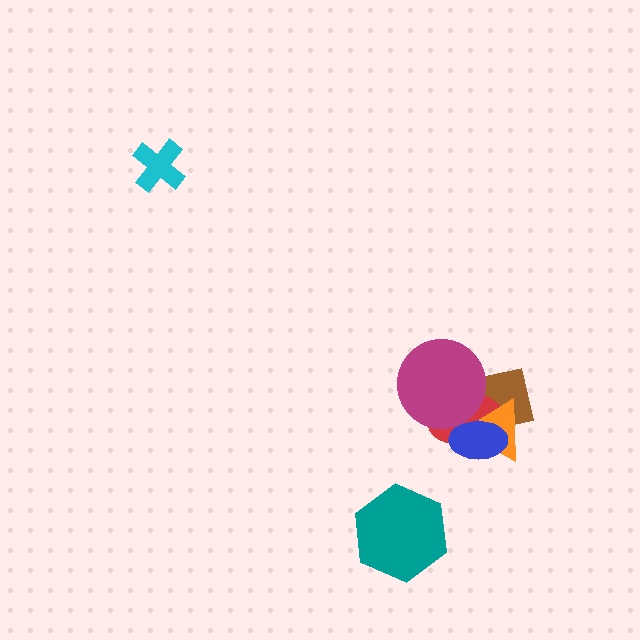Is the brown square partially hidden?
Yes, it is partially covered by another shape.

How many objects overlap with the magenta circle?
3 objects overlap with the magenta circle.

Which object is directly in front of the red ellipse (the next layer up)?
The orange triangle is directly in front of the red ellipse.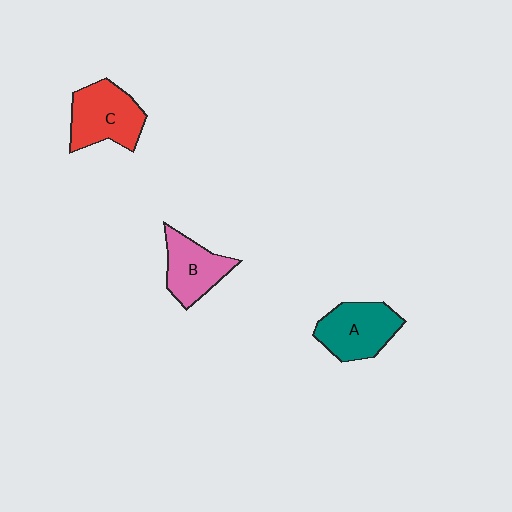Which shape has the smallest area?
Shape B (pink).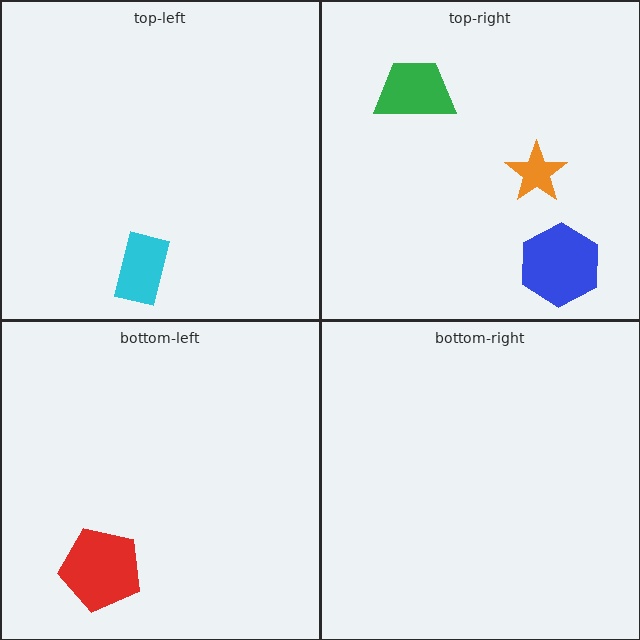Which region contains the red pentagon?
The bottom-left region.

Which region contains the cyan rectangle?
The top-left region.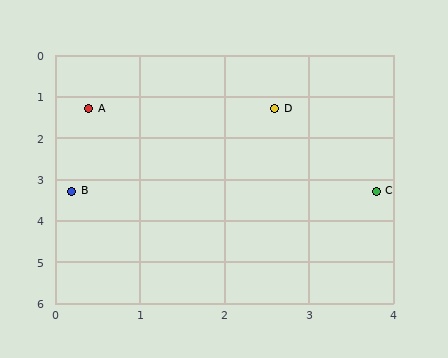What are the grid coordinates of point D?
Point D is at approximately (2.6, 1.3).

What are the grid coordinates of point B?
Point B is at approximately (0.2, 3.3).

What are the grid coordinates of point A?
Point A is at approximately (0.4, 1.3).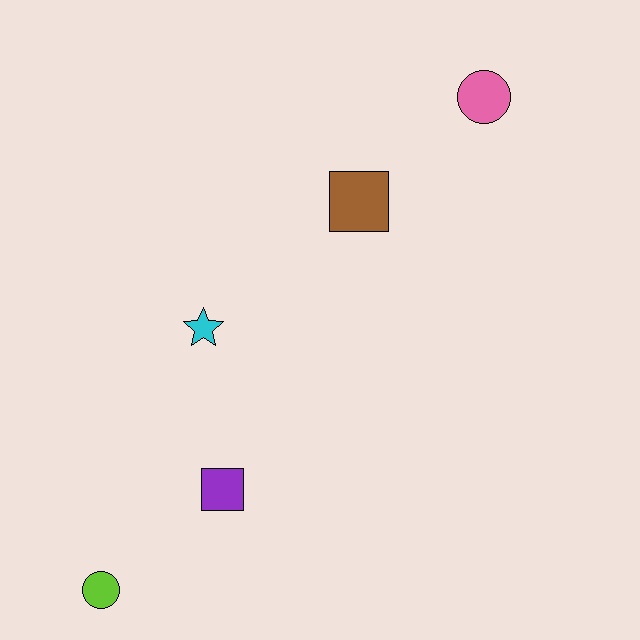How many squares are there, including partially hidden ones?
There are 2 squares.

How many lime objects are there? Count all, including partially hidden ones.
There is 1 lime object.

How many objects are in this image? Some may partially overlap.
There are 5 objects.